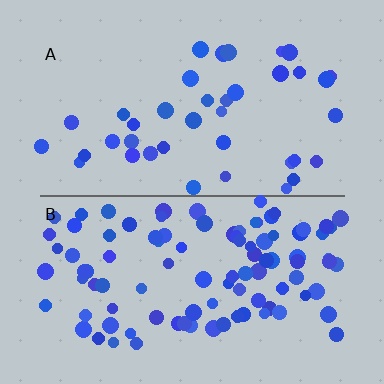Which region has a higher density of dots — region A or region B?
B (the bottom).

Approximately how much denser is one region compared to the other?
Approximately 2.6× — region B over region A.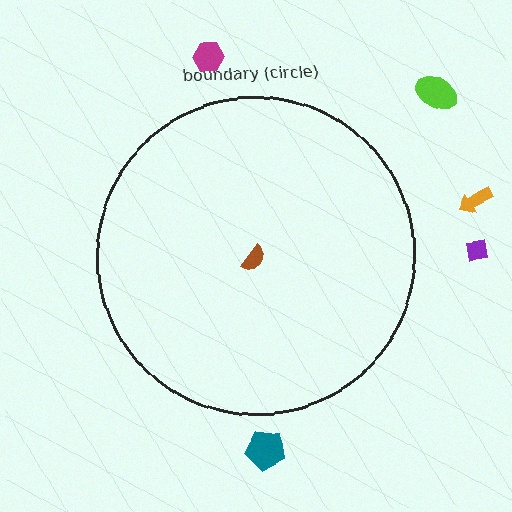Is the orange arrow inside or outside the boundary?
Outside.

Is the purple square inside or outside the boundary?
Outside.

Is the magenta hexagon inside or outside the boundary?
Outside.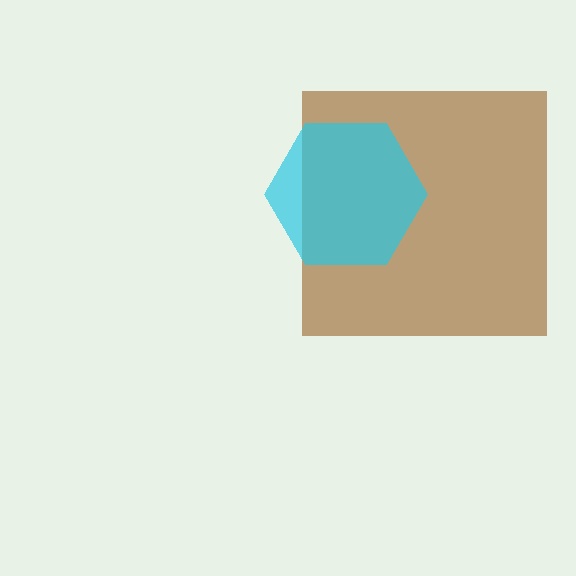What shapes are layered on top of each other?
The layered shapes are: a brown square, a cyan hexagon.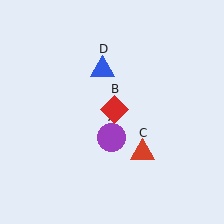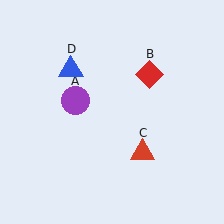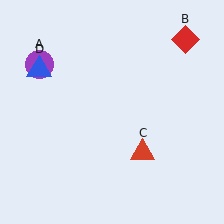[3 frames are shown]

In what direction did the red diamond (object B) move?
The red diamond (object B) moved up and to the right.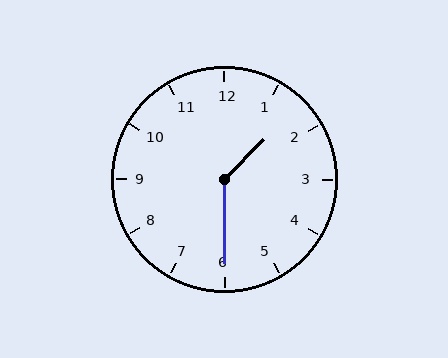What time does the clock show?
1:30.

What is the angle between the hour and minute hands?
Approximately 135 degrees.